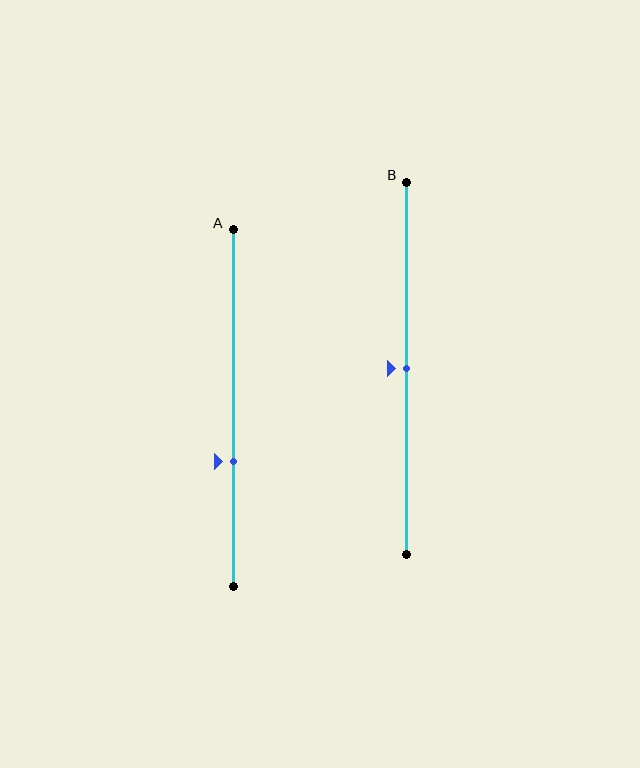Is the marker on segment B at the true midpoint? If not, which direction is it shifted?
Yes, the marker on segment B is at the true midpoint.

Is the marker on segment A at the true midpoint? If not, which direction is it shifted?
No, the marker on segment A is shifted downward by about 15% of the segment length.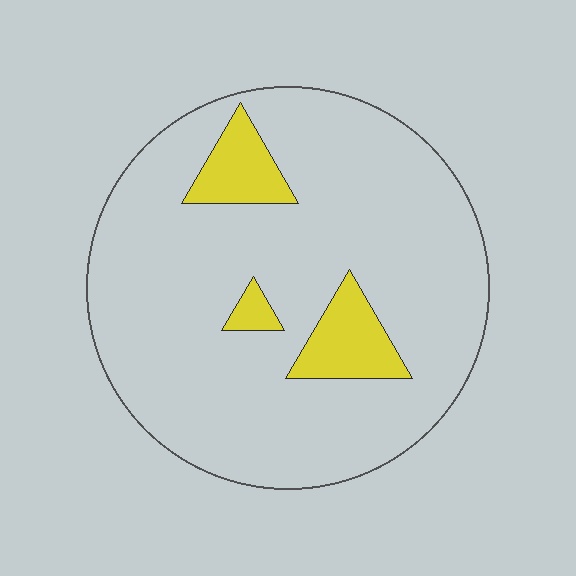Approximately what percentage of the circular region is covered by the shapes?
Approximately 10%.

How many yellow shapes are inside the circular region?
3.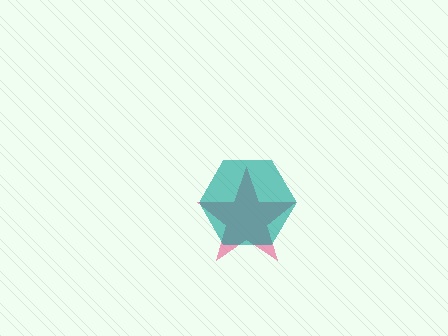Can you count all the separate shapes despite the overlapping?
Yes, there are 2 separate shapes.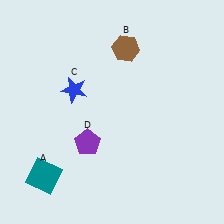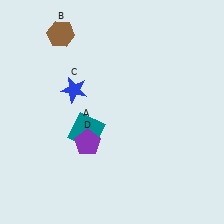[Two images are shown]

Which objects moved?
The objects that moved are: the teal square (A), the brown hexagon (B).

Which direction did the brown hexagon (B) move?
The brown hexagon (B) moved left.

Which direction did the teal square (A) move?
The teal square (A) moved up.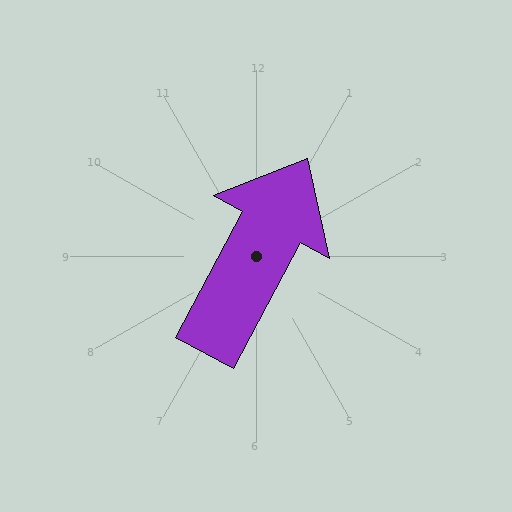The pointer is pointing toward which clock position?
Roughly 1 o'clock.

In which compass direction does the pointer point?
Northeast.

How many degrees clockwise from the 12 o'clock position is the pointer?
Approximately 28 degrees.